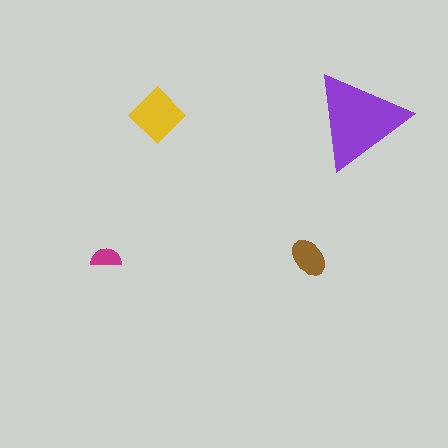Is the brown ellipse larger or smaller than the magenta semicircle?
Larger.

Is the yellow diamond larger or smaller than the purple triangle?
Smaller.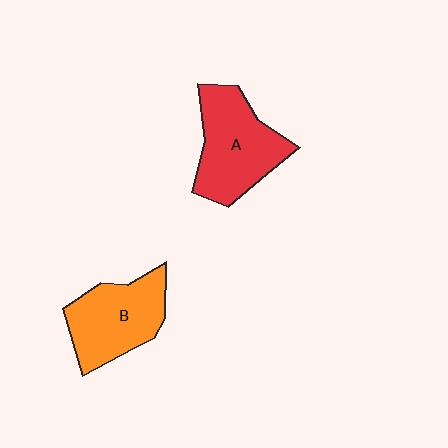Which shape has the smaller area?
Shape B (orange).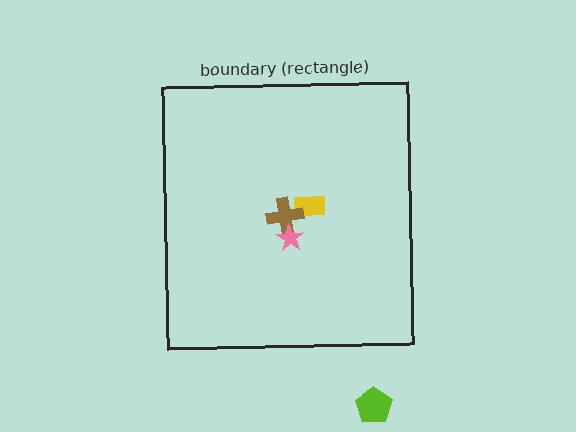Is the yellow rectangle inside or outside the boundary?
Inside.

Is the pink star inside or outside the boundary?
Inside.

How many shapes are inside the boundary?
3 inside, 1 outside.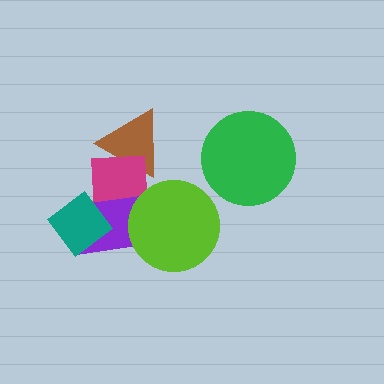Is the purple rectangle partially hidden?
Yes, it is partially covered by another shape.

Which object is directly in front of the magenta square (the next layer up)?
The purple rectangle is directly in front of the magenta square.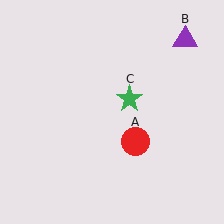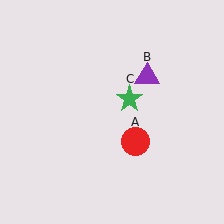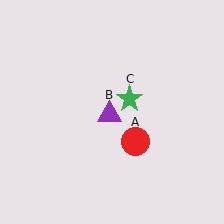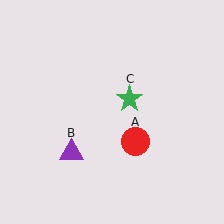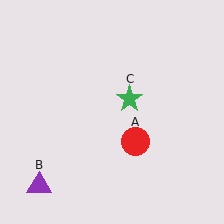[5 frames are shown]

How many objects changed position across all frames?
1 object changed position: purple triangle (object B).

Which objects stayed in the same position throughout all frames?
Red circle (object A) and green star (object C) remained stationary.